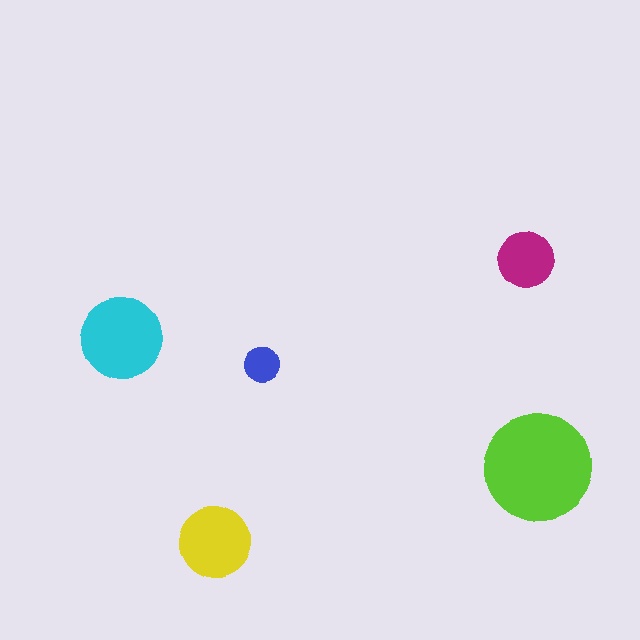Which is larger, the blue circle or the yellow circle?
The yellow one.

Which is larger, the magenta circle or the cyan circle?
The cyan one.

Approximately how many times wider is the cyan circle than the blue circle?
About 2.5 times wider.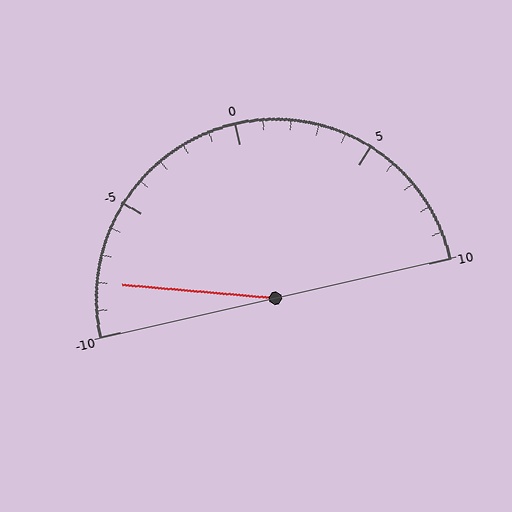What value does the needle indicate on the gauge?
The needle indicates approximately -8.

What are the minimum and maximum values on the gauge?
The gauge ranges from -10 to 10.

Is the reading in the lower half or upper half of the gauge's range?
The reading is in the lower half of the range (-10 to 10).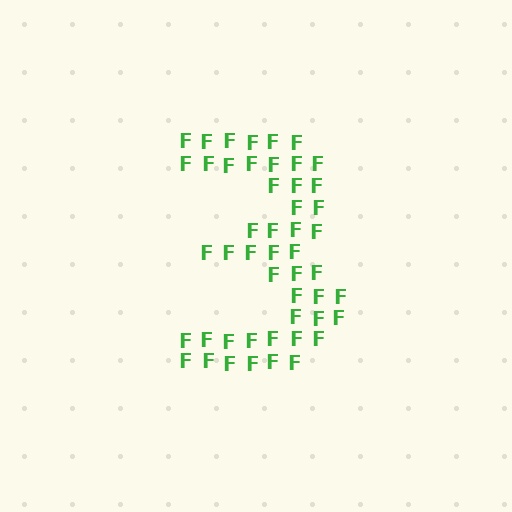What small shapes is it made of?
It is made of small letter F's.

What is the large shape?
The large shape is the digit 3.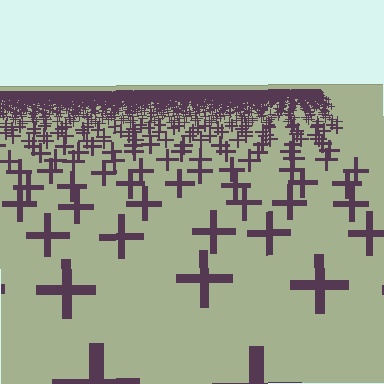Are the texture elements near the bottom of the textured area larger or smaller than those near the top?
Larger. Near the bottom, elements are closer to the viewer and appear at a bigger on-screen size.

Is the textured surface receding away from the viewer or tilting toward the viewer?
The surface is receding away from the viewer. Texture elements get smaller and denser toward the top.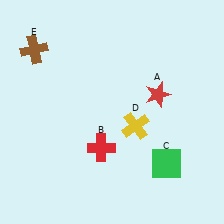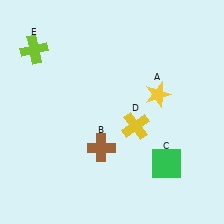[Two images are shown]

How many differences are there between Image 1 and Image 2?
There are 3 differences between the two images.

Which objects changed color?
A changed from red to yellow. B changed from red to brown. E changed from brown to lime.